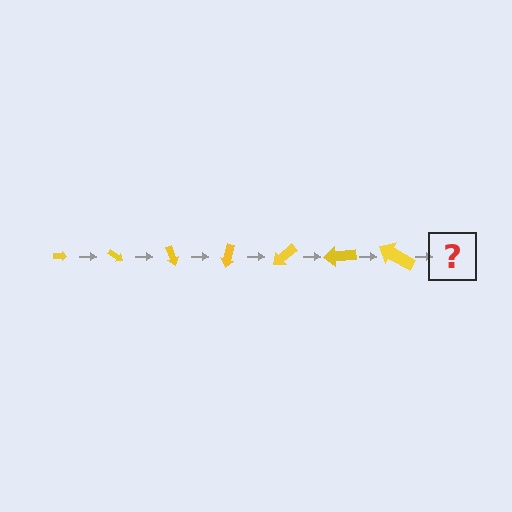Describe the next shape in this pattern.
It should be an arrow, larger than the previous one and rotated 245 degrees from the start.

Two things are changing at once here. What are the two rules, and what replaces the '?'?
The two rules are that the arrow grows larger each step and it rotates 35 degrees each step. The '?' should be an arrow, larger than the previous one and rotated 245 degrees from the start.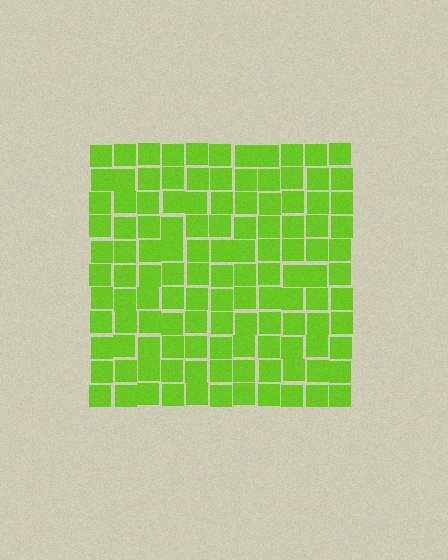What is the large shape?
The large shape is a square.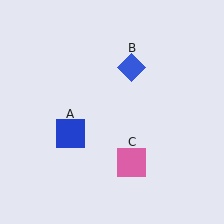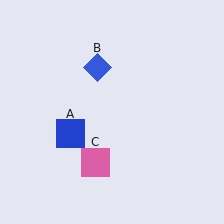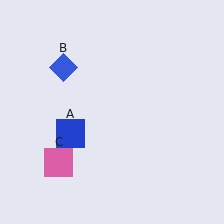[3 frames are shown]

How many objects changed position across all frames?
2 objects changed position: blue diamond (object B), pink square (object C).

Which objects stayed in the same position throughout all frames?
Blue square (object A) remained stationary.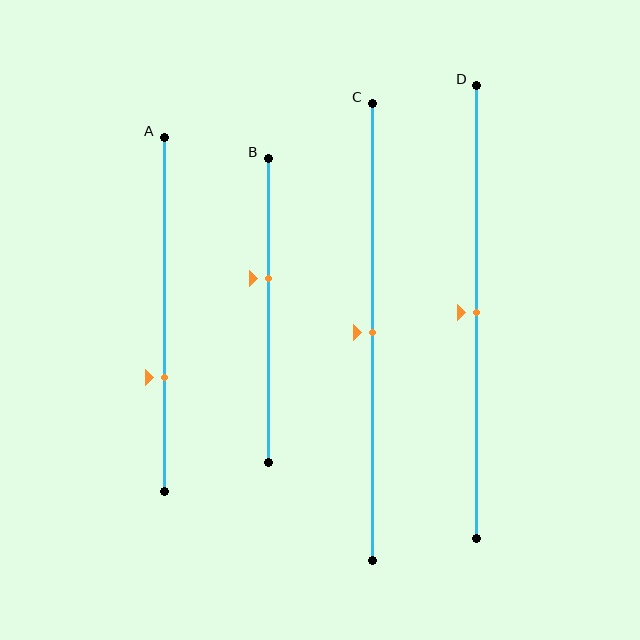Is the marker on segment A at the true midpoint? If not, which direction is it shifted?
No, the marker on segment A is shifted downward by about 18% of the segment length.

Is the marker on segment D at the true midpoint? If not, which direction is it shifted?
Yes, the marker on segment D is at the true midpoint.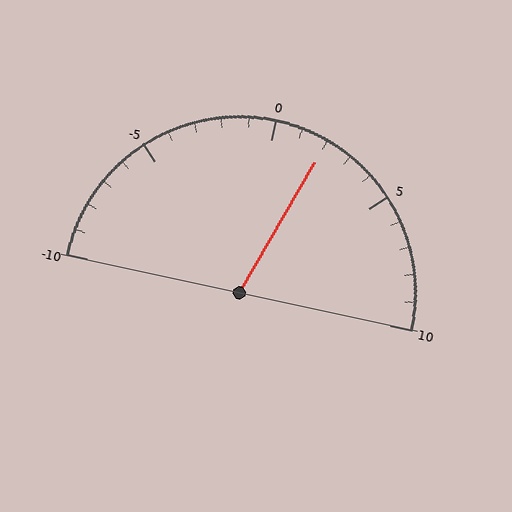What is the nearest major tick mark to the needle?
The nearest major tick mark is 0.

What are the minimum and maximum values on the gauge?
The gauge ranges from -10 to 10.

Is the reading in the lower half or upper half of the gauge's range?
The reading is in the upper half of the range (-10 to 10).